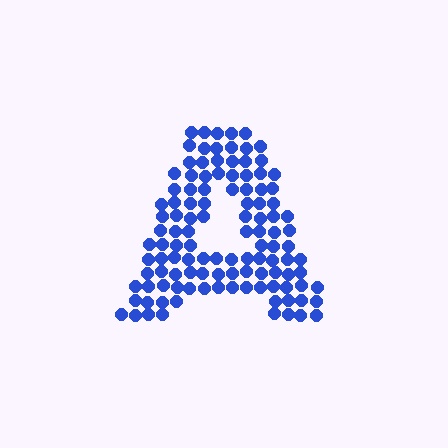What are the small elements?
The small elements are circles.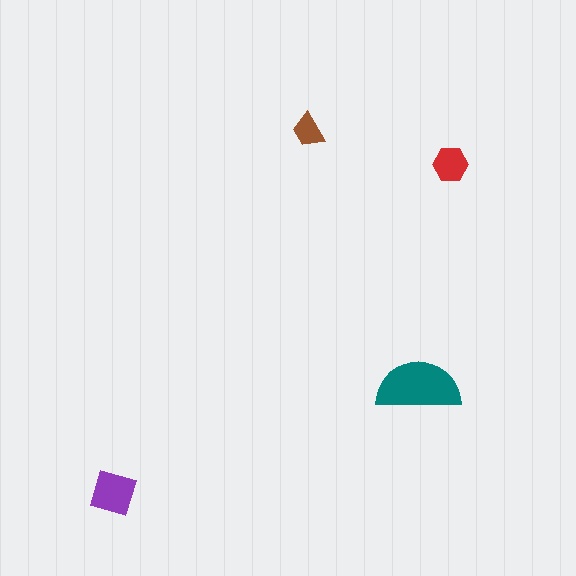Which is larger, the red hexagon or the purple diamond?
The purple diamond.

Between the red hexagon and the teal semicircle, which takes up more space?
The teal semicircle.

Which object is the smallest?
The brown trapezoid.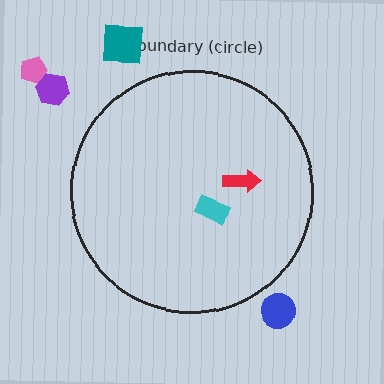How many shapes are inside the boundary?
2 inside, 4 outside.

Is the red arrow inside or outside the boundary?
Inside.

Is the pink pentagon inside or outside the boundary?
Outside.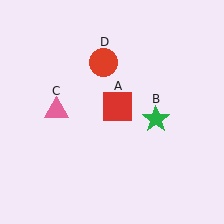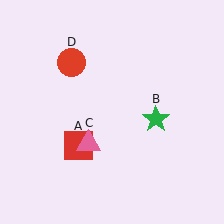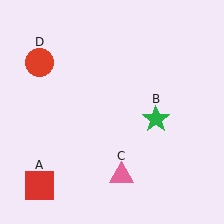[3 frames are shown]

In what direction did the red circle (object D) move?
The red circle (object D) moved left.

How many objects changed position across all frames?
3 objects changed position: red square (object A), pink triangle (object C), red circle (object D).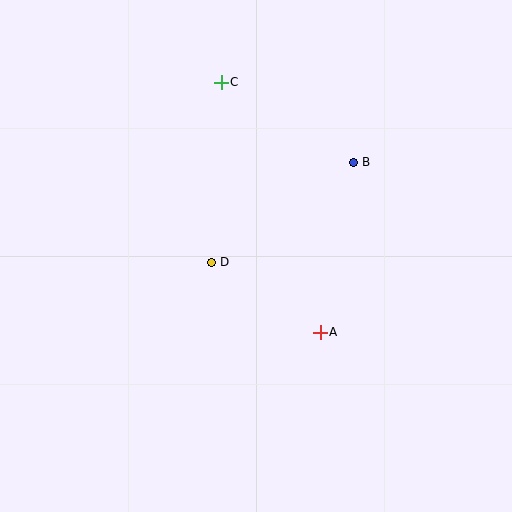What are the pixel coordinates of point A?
Point A is at (320, 332).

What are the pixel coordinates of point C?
Point C is at (221, 82).